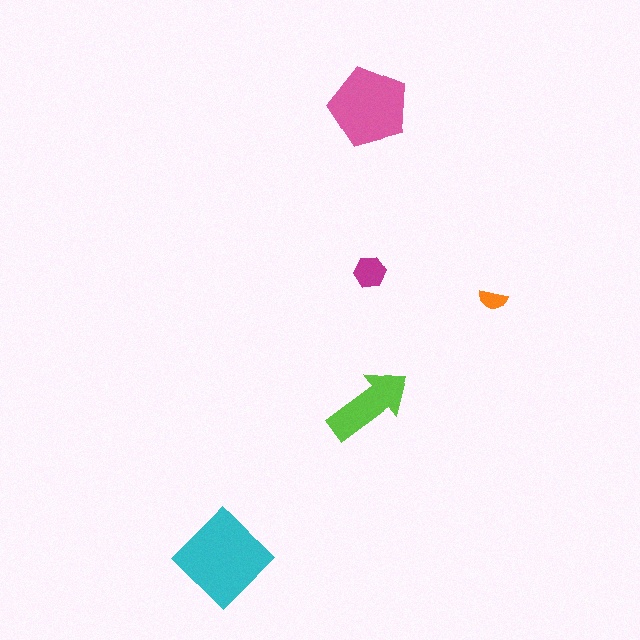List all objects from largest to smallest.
The cyan diamond, the pink pentagon, the lime arrow, the magenta hexagon, the orange semicircle.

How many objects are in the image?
There are 5 objects in the image.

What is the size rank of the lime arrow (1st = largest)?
3rd.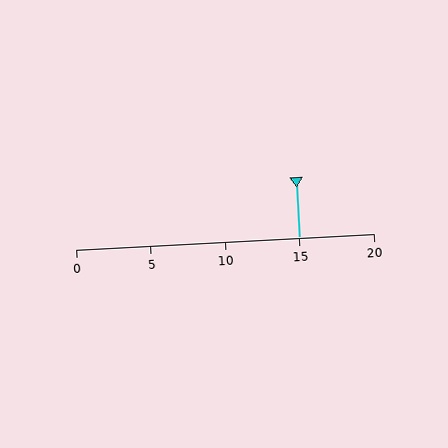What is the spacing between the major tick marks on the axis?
The major ticks are spaced 5 apart.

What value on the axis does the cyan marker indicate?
The marker indicates approximately 15.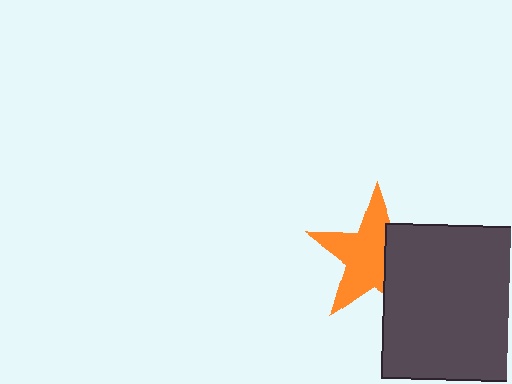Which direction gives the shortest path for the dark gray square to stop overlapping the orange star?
Moving right gives the shortest separation.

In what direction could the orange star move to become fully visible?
The orange star could move left. That would shift it out from behind the dark gray square entirely.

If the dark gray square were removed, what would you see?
You would see the complete orange star.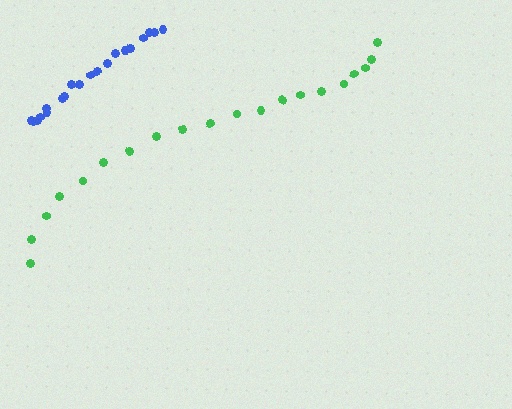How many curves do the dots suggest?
There are 2 distinct paths.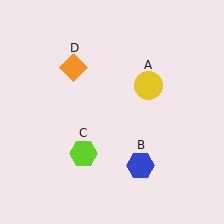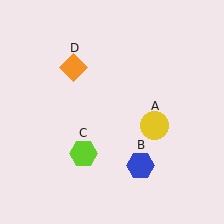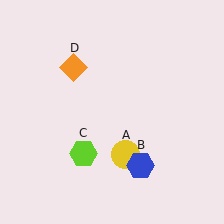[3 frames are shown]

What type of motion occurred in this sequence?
The yellow circle (object A) rotated clockwise around the center of the scene.